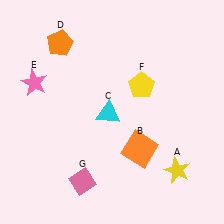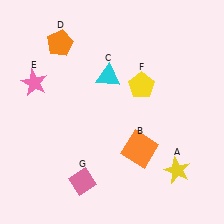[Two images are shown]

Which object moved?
The cyan triangle (C) moved up.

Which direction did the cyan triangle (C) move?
The cyan triangle (C) moved up.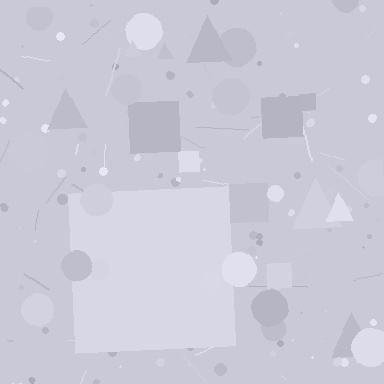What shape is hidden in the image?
A square is hidden in the image.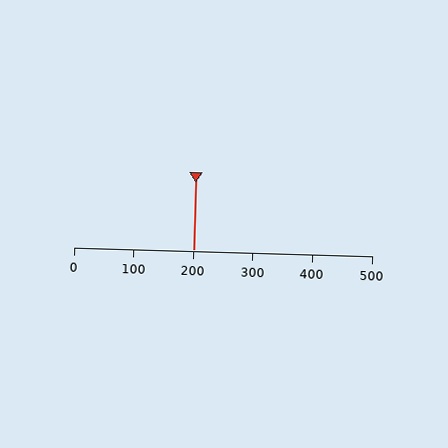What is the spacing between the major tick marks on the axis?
The major ticks are spaced 100 apart.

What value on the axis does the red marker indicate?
The marker indicates approximately 200.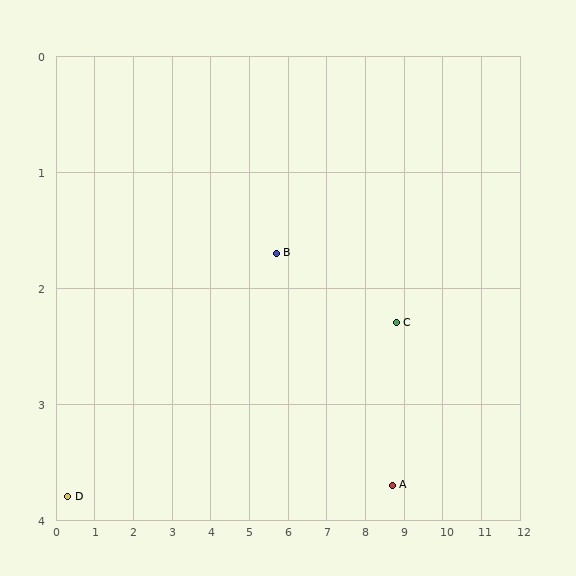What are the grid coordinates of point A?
Point A is at approximately (8.7, 3.7).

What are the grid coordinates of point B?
Point B is at approximately (5.7, 1.7).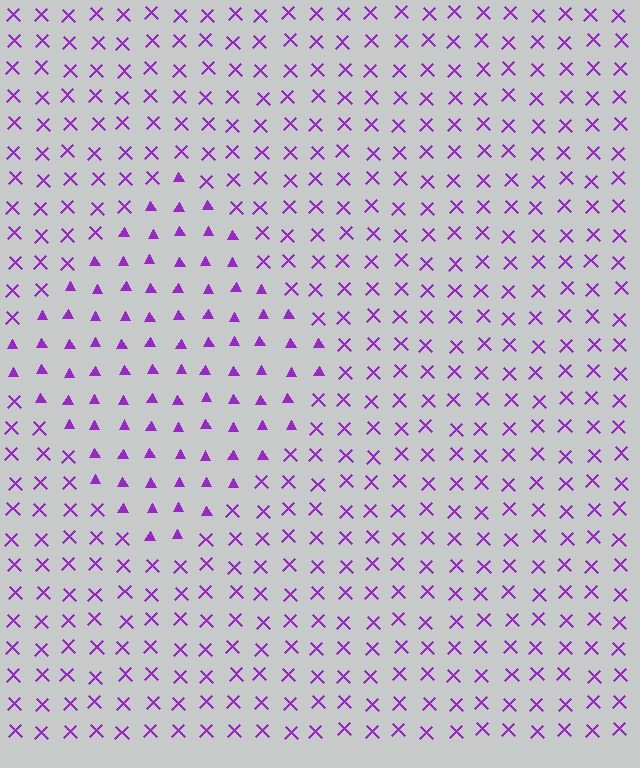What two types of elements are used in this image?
The image uses triangles inside the diamond region and X marks outside it.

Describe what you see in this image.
The image is filled with small purple elements arranged in a uniform grid. A diamond-shaped region contains triangles, while the surrounding area contains X marks. The boundary is defined purely by the change in element shape.